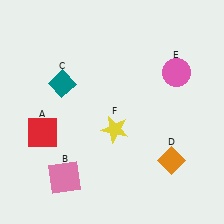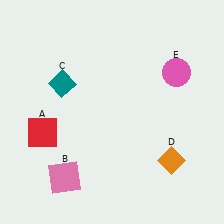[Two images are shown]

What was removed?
The yellow star (F) was removed in Image 2.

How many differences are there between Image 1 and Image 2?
There is 1 difference between the two images.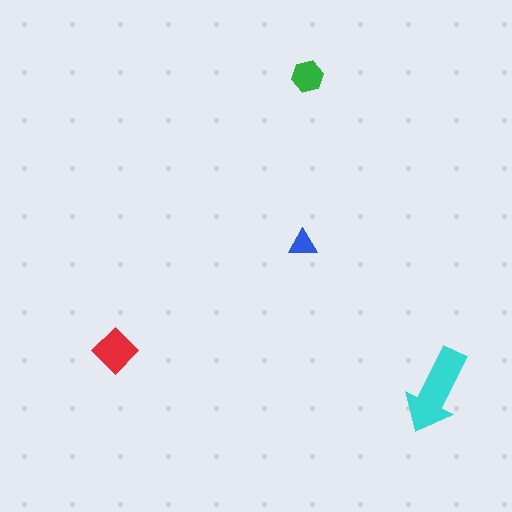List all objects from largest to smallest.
The cyan arrow, the red diamond, the green hexagon, the blue triangle.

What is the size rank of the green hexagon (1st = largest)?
3rd.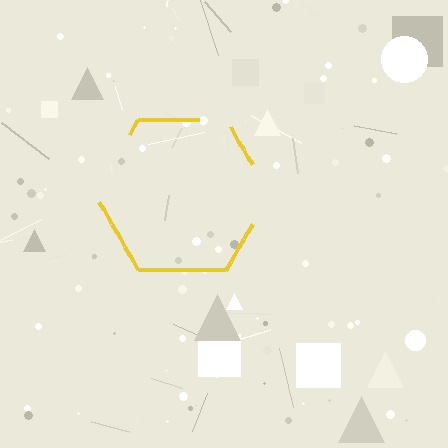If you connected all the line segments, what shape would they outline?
They would outline a hexagon.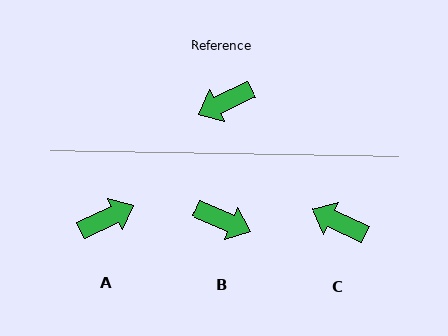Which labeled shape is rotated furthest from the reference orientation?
A, about 179 degrees away.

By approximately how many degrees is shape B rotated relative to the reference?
Approximately 131 degrees counter-clockwise.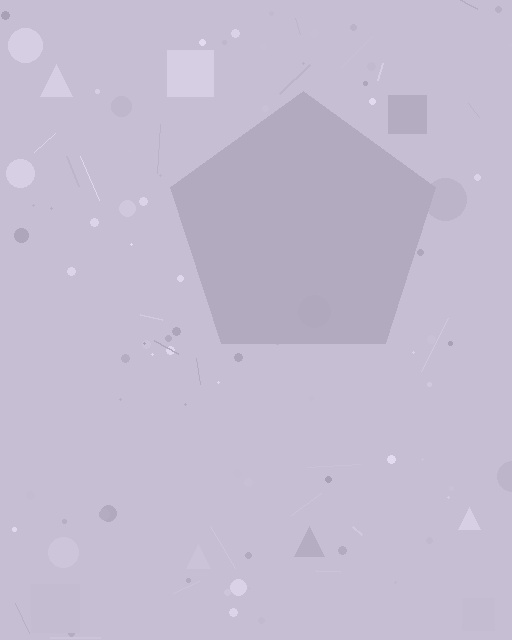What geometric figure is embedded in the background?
A pentagon is embedded in the background.